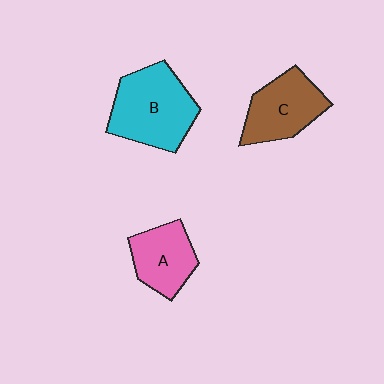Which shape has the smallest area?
Shape A (pink).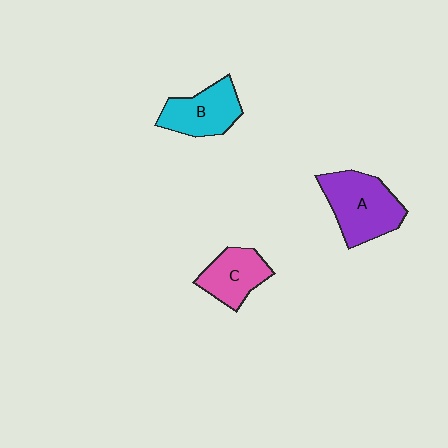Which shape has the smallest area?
Shape C (pink).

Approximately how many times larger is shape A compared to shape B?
Approximately 1.3 times.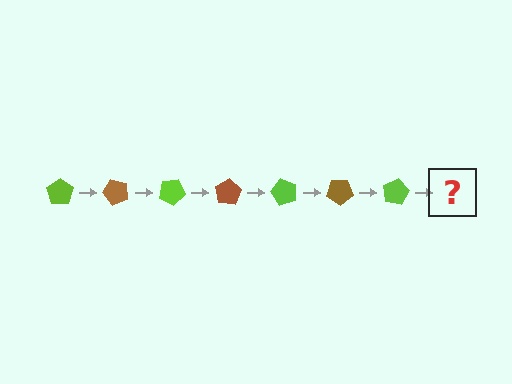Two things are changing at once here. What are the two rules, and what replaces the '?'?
The two rules are that it rotates 50 degrees each step and the color cycles through lime and brown. The '?' should be a brown pentagon, rotated 350 degrees from the start.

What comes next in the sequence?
The next element should be a brown pentagon, rotated 350 degrees from the start.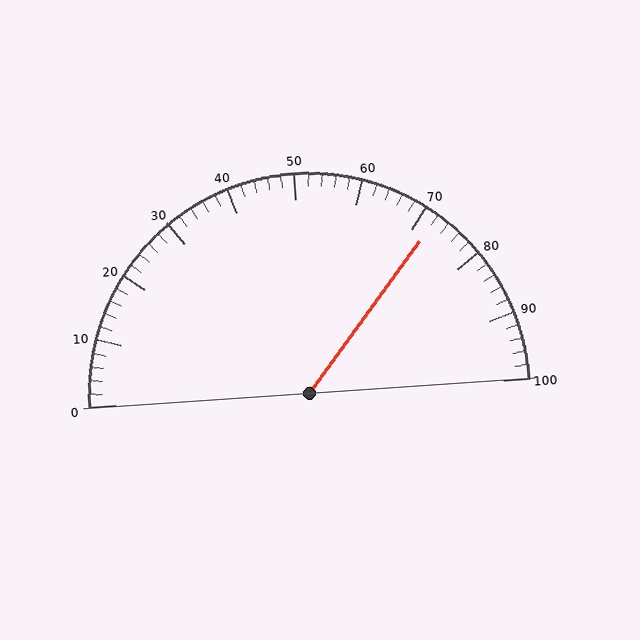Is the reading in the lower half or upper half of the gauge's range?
The reading is in the upper half of the range (0 to 100).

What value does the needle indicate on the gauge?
The needle indicates approximately 72.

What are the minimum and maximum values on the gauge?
The gauge ranges from 0 to 100.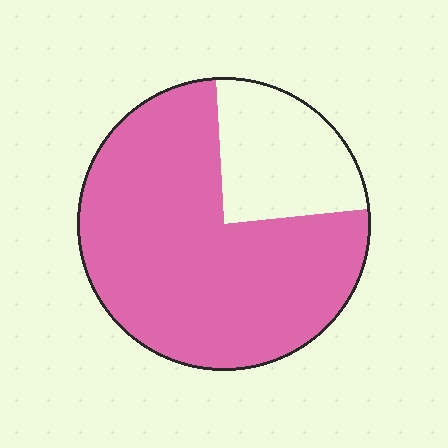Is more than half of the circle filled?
Yes.